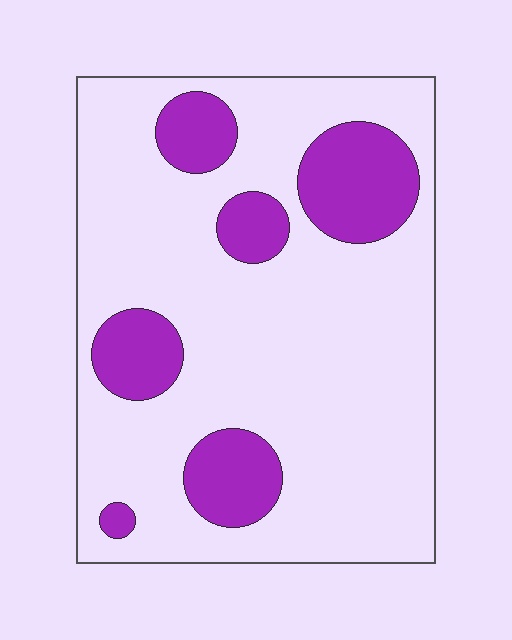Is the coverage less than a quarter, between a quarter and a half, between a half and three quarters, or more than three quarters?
Less than a quarter.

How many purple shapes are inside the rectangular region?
6.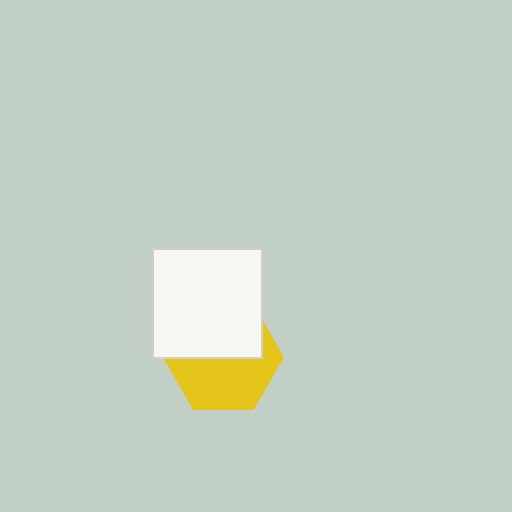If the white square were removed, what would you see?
You would see the complete yellow hexagon.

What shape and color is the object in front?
The object in front is a white square.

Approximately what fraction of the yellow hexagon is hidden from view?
Roughly 49% of the yellow hexagon is hidden behind the white square.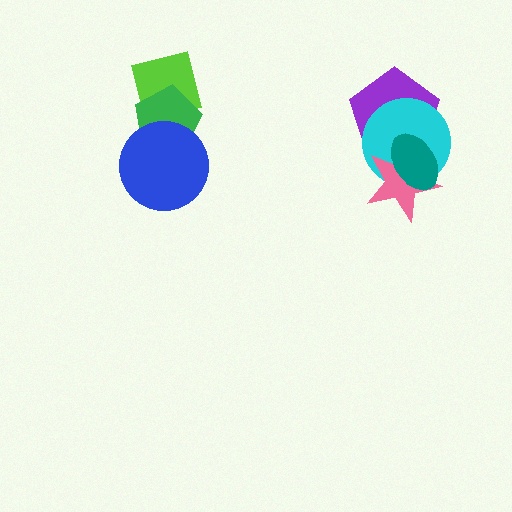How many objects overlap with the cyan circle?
3 objects overlap with the cyan circle.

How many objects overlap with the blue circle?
1 object overlaps with the blue circle.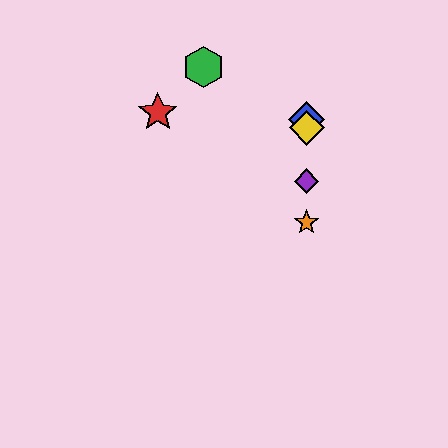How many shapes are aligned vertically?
4 shapes (the blue diamond, the yellow diamond, the purple diamond, the orange star) are aligned vertically.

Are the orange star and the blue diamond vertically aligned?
Yes, both are at x≈307.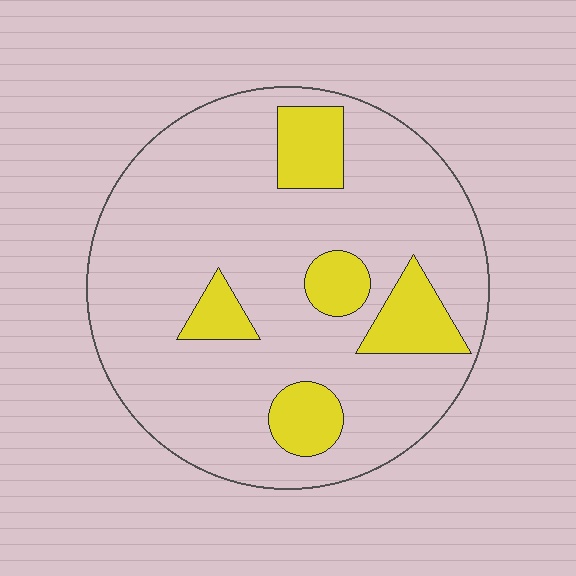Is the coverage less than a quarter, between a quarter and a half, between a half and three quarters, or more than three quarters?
Less than a quarter.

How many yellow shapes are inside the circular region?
5.